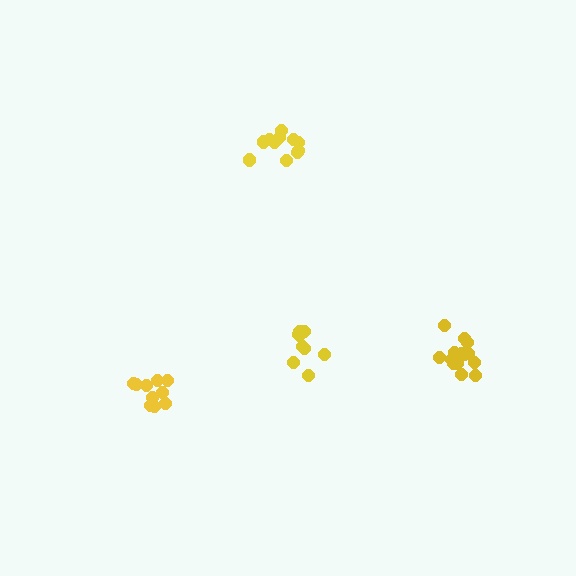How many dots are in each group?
Group 1: 10 dots, Group 2: 11 dots, Group 3: 9 dots, Group 4: 14 dots (44 total).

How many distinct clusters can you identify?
There are 4 distinct clusters.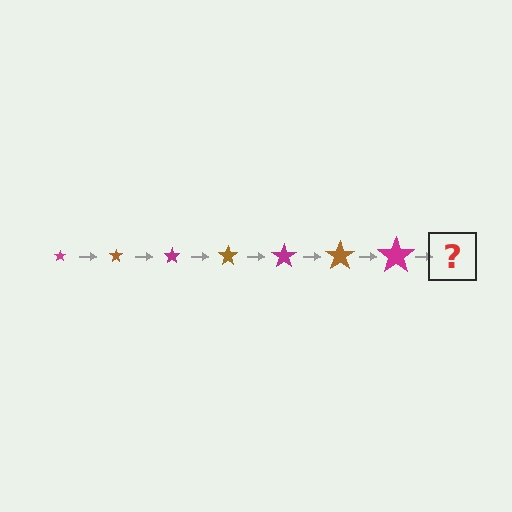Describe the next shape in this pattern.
It should be a brown star, larger than the previous one.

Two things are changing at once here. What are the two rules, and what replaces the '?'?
The two rules are that the star grows larger each step and the color cycles through magenta and brown. The '?' should be a brown star, larger than the previous one.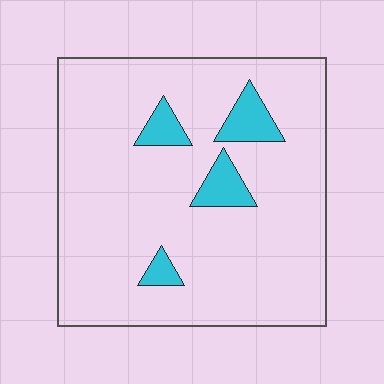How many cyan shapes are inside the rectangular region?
4.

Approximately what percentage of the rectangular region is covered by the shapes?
Approximately 10%.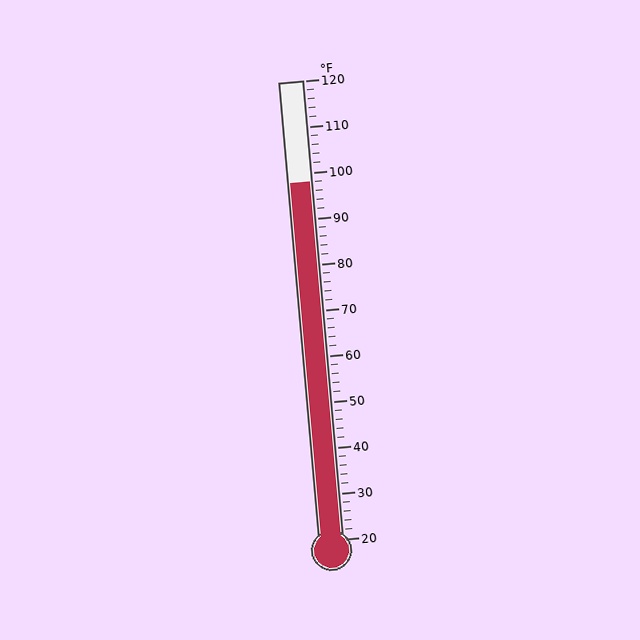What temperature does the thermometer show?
The thermometer shows approximately 98°F.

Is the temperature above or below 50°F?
The temperature is above 50°F.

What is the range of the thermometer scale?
The thermometer scale ranges from 20°F to 120°F.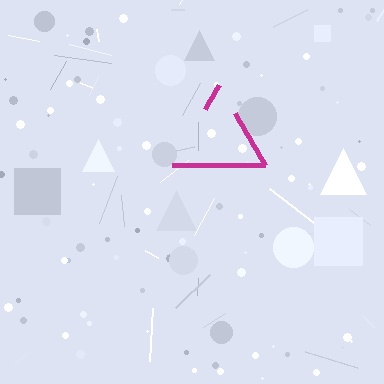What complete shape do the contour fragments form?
The contour fragments form a triangle.